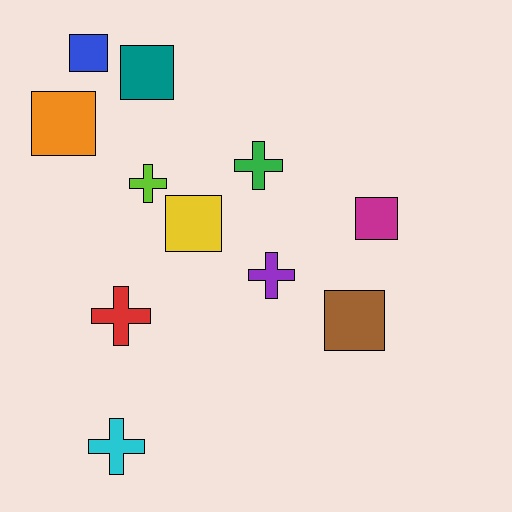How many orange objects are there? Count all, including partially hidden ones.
There is 1 orange object.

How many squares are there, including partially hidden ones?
There are 6 squares.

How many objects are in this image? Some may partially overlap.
There are 11 objects.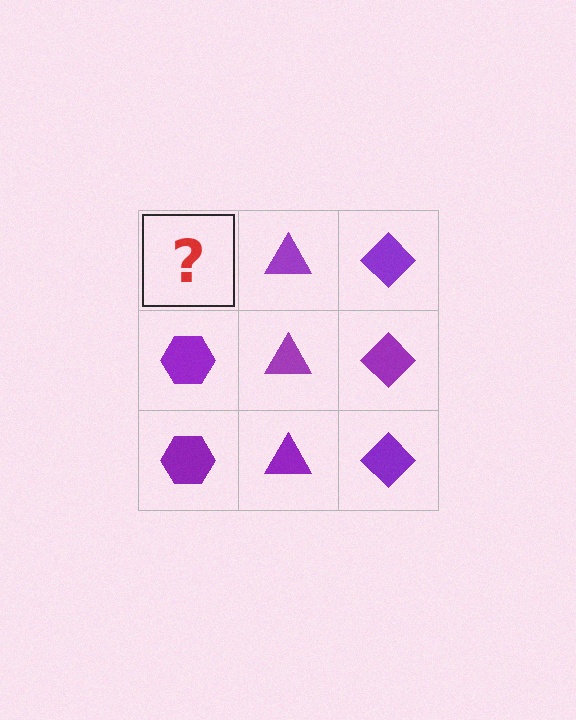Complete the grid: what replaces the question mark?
The question mark should be replaced with a purple hexagon.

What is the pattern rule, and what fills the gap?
The rule is that each column has a consistent shape. The gap should be filled with a purple hexagon.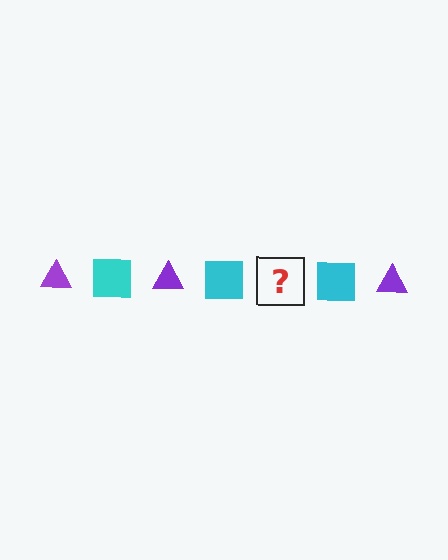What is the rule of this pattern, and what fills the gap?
The rule is that the pattern alternates between purple triangle and cyan square. The gap should be filled with a purple triangle.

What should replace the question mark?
The question mark should be replaced with a purple triangle.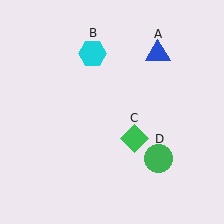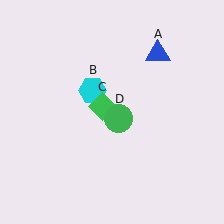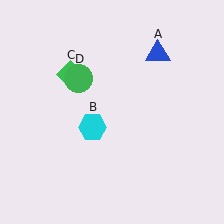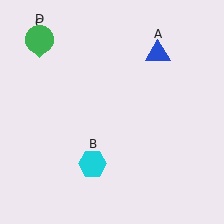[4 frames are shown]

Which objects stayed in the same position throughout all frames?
Blue triangle (object A) remained stationary.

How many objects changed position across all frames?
3 objects changed position: cyan hexagon (object B), green diamond (object C), green circle (object D).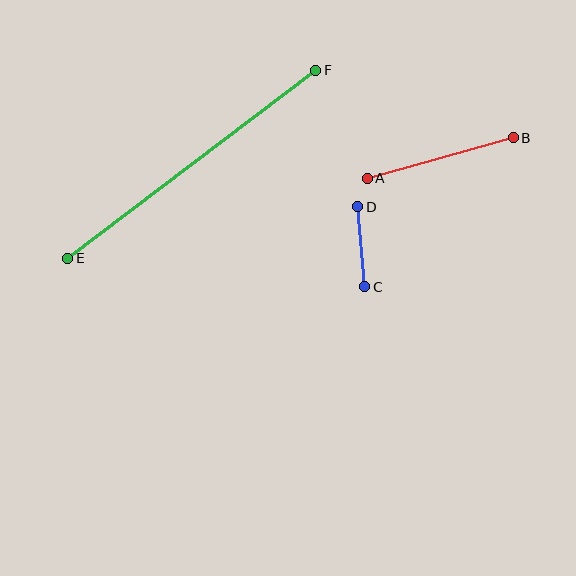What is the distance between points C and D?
The distance is approximately 80 pixels.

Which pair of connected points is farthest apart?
Points E and F are farthest apart.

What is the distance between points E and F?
The distance is approximately 311 pixels.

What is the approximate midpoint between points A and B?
The midpoint is at approximately (440, 158) pixels.